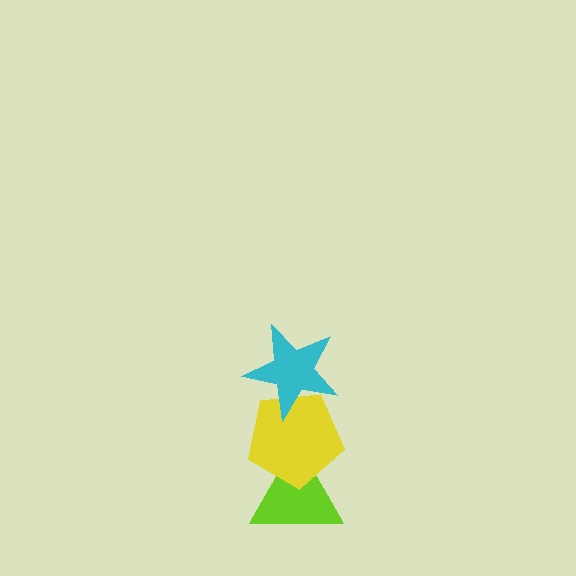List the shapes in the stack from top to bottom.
From top to bottom: the cyan star, the yellow pentagon, the lime triangle.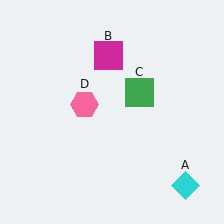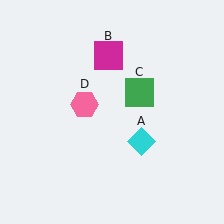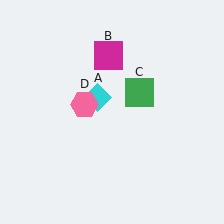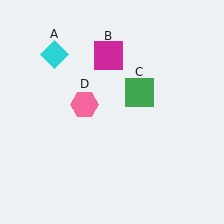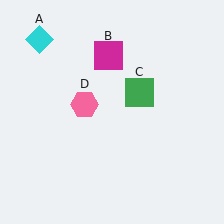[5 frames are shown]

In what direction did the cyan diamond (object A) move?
The cyan diamond (object A) moved up and to the left.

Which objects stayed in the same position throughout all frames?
Magenta square (object B) and green square (object C) and pink hexagon (object D) remained stationary.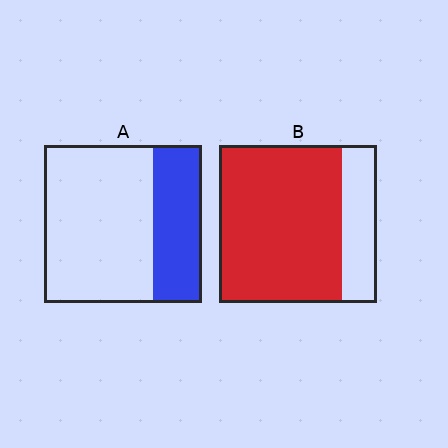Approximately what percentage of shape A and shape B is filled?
A is approximately 30% and B is approximately 80%.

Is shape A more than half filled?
No.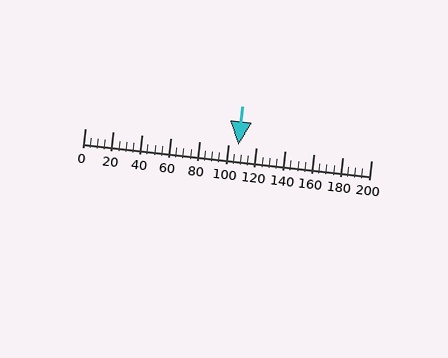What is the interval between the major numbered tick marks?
The major tick marks are spaced 20 units apart.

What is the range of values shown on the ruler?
The ruler shows values from 0 to 200.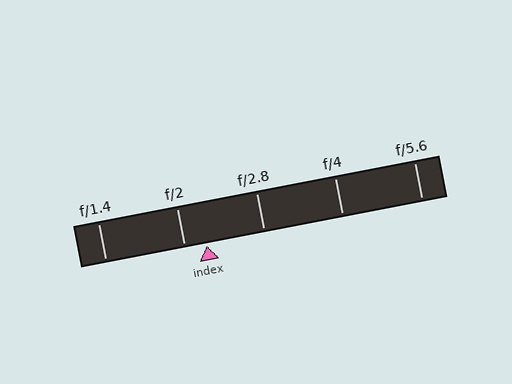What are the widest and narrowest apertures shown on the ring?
The widest aperture shown is f/1.4 and the narrowest is f/5.6.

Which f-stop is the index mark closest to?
The index mark is closest to f/2.